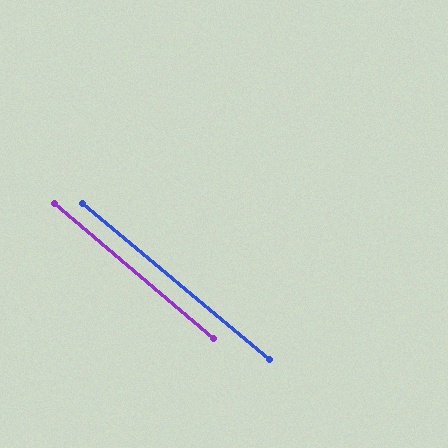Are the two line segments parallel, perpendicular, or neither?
Parallel — their directions differ by only 0.7°.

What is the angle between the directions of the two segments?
Approximately 1 degree.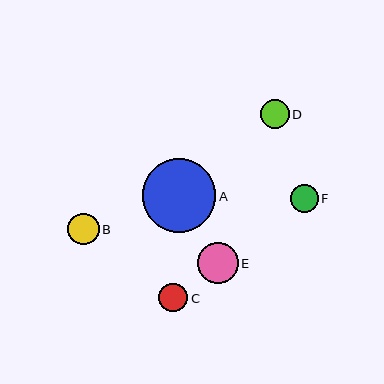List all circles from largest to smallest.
From largest to smallest: A, E, B, C, D, F.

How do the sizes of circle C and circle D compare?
Circle C and circle D are approximately the same size.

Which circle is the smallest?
Circle F is the smallest with a size of approximately 28 pixels.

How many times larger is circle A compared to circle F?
Circle A is approximately 2.7 times the size of circle F.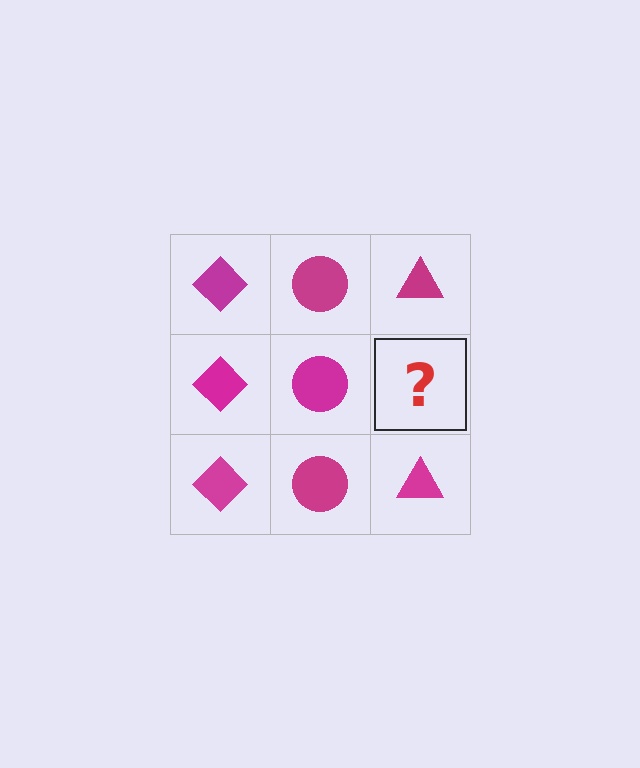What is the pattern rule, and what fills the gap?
The rule is that each column has a consistent shape. The gap should be filled with a magenta triangle.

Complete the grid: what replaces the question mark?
The question mark should be replaced with a magenta triangle.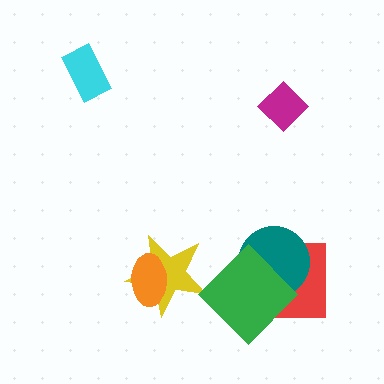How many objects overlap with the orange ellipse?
1 object overlaps with the orange ellipse.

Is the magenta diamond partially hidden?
No, no other shape covers it.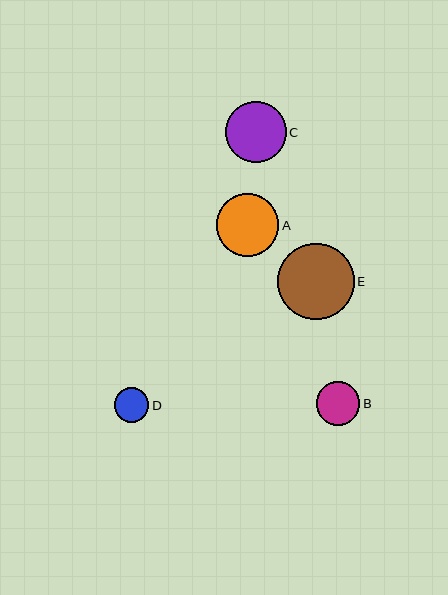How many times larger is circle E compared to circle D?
Circle E is approximately 2.2 times the size of circle D.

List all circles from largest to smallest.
From largest to smallest: E, A, C, B, D.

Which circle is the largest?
Circle E is the largest with a size of approximately 77 pixels.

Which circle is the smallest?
Circle D is the smallest with a size of approximately 35 pixels.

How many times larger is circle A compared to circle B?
Circle A is approximately 1.4 times the size of circle B.